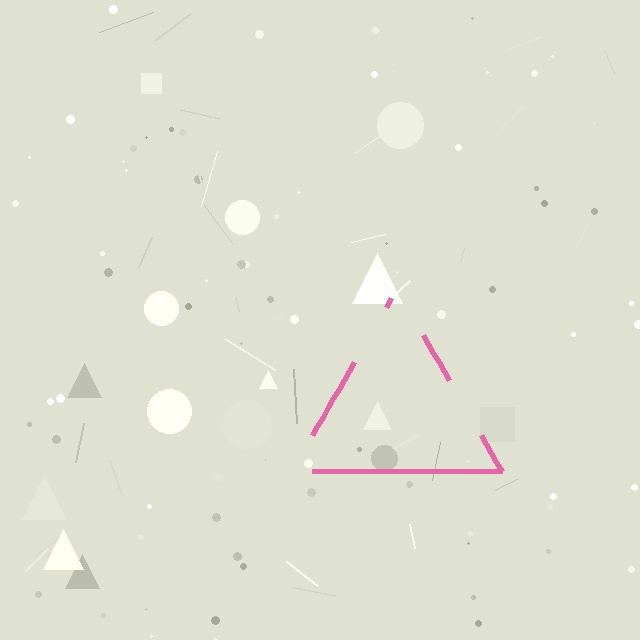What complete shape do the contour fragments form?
The contour fragments form a triangle.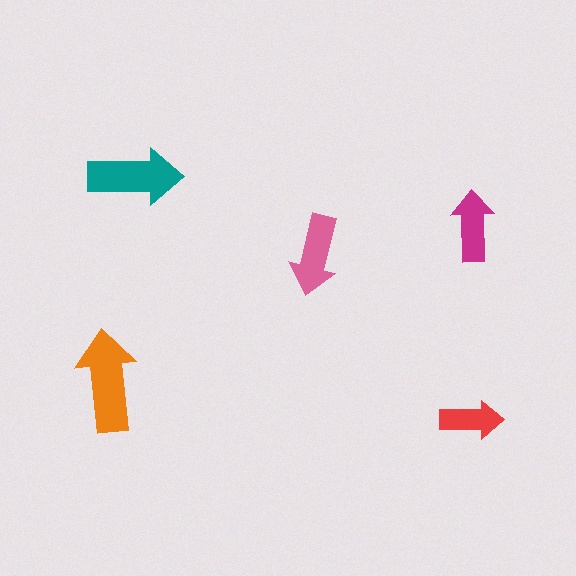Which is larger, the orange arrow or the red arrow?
The orange one.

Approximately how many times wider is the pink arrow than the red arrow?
About 1.5 times wider.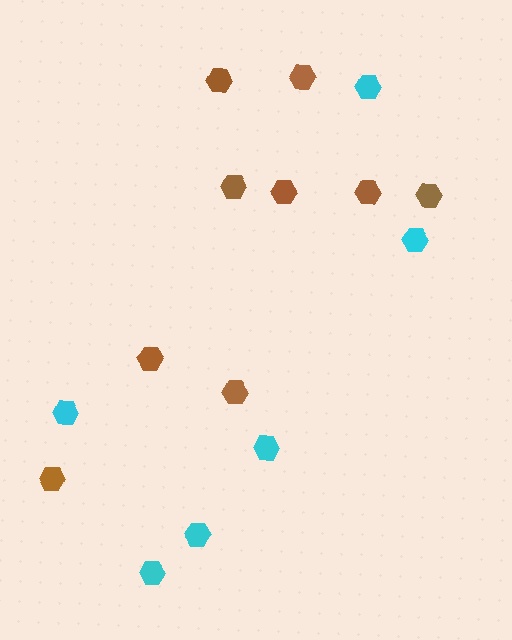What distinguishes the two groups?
There are 2 groups: one group of cyan hexagons (6) and one group of brown hexagons (9).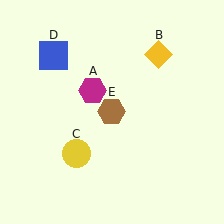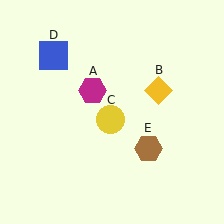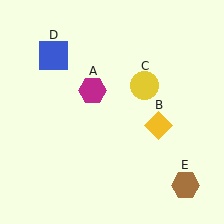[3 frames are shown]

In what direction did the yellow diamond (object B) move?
The yellow diamond (object B) moved down.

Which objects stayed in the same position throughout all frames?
Magenta hexagon (object A) and blue square (object D) remained stationary.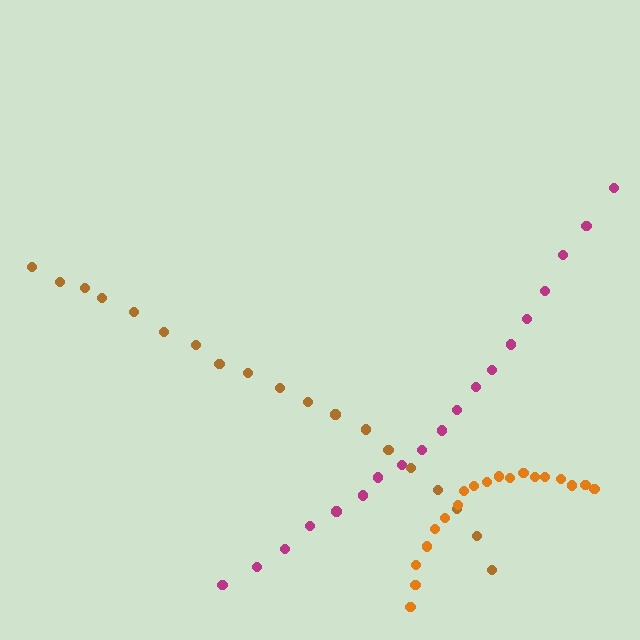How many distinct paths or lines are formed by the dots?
There are 3 distinct paths.